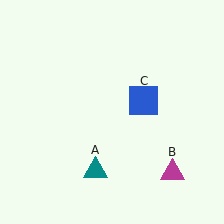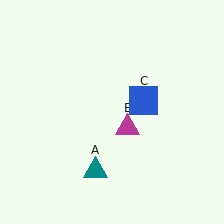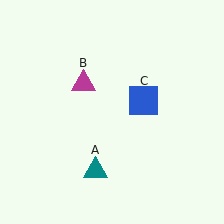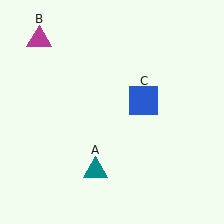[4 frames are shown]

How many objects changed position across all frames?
1 object changed position: magenta triangle (object B).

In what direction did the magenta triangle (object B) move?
The magenta triangle (object B) moved up and to the left.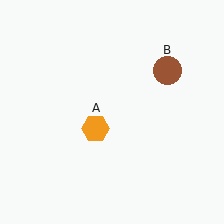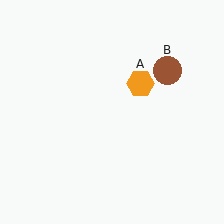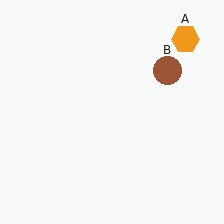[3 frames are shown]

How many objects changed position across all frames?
1 object changed position: orange hexagon (object A).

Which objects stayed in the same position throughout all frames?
Brown circle (object B) remained stationary.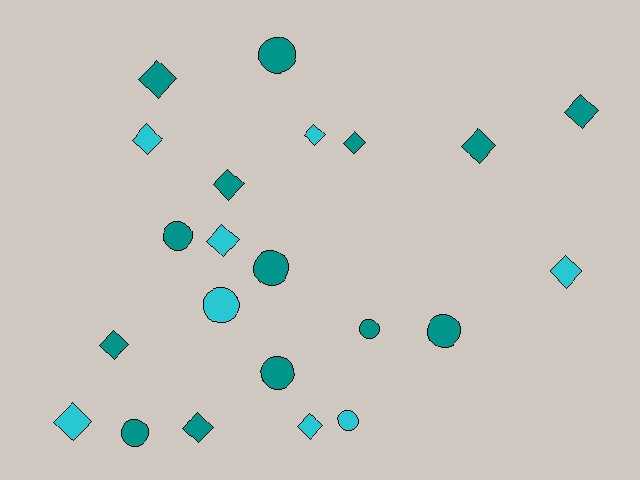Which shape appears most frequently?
Diamond, with 13 objects.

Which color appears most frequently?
Teal, with 14 objects.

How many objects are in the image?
There are 22 objects.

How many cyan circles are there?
There are 2 cyan circles.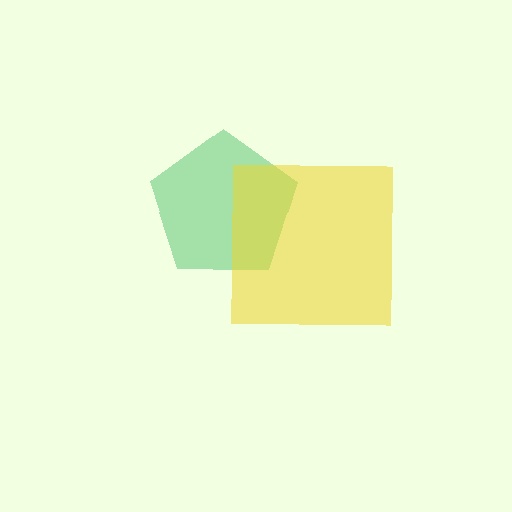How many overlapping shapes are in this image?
There are 2 overlapping shapes in the image.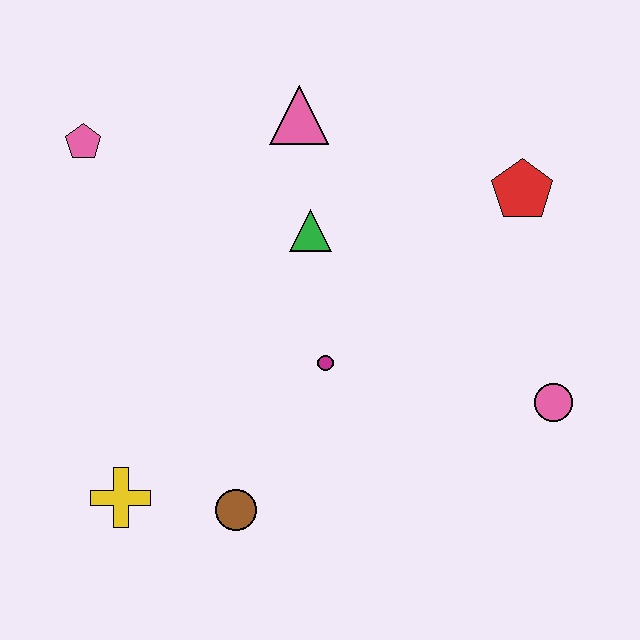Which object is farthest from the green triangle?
The yellow cross is farthest from the green triangle.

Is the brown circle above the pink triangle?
No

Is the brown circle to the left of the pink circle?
Yes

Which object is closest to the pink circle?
The red pentagon is closest to the pink circle.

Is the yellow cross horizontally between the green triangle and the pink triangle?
No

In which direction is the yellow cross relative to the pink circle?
The yellow cross is to the left of the pink circle.